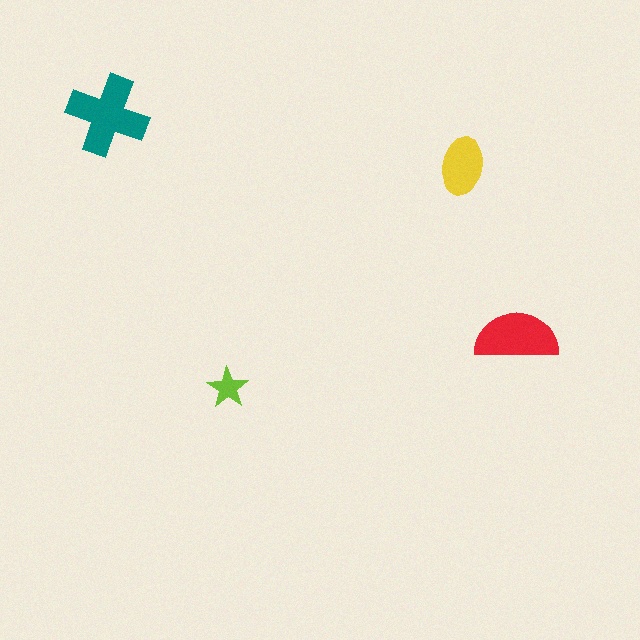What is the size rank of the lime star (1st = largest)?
4th.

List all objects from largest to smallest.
The teal cross, the red semicircle, the yellow ellipse, the lime star.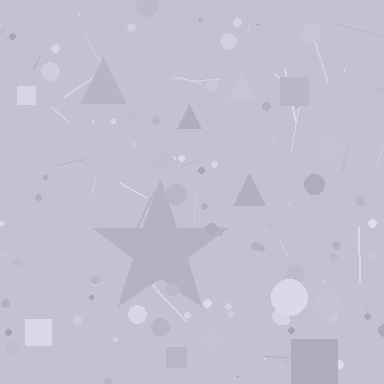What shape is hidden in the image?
A star is hidden in the image.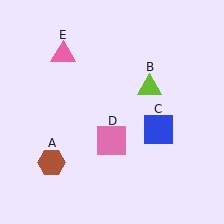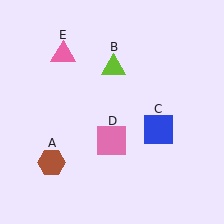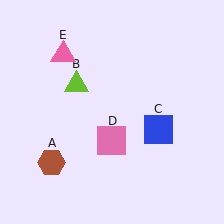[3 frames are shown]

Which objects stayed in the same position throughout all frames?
Brown hexagon (object A) and blue square (object C) and pink square (object D) and pink triangle (object E) remained stationary.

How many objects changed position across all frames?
1 object changed position: lime triangle (object B).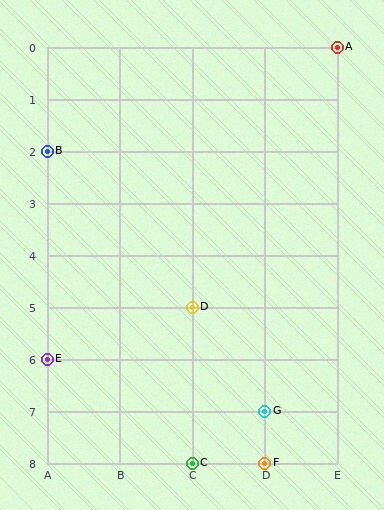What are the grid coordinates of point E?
Point E is at grid coordinates (A, 6).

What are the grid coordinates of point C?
Point C is at grid coordinates (C, 8).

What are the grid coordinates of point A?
Point A is at grid coordinates (E, 0).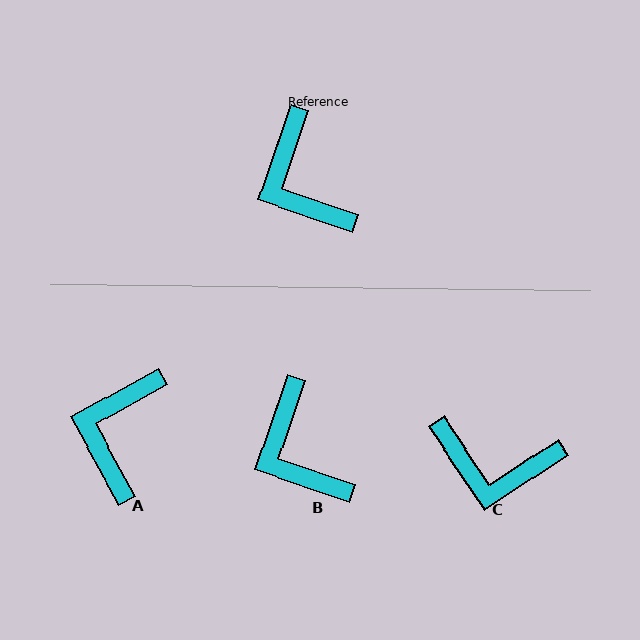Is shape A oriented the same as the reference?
No, it is off by about 42 degrees.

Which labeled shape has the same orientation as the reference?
B.